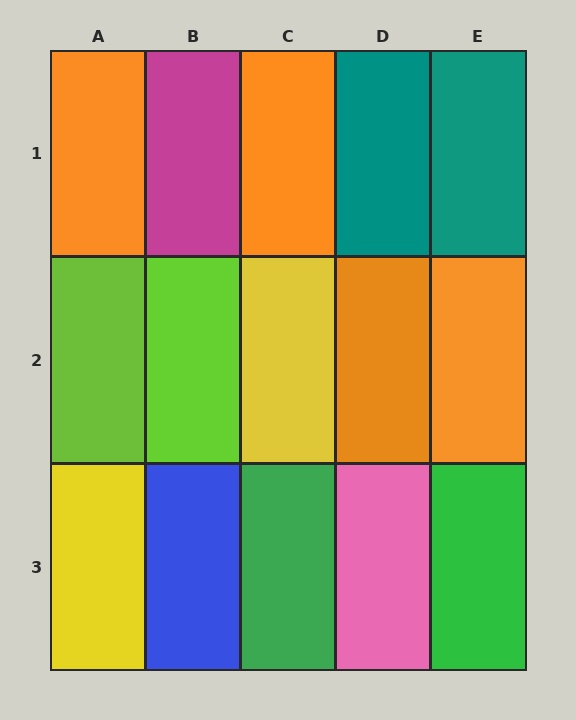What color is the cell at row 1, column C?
Orange.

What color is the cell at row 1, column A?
Orange.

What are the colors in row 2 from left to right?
Lime, lime, yellow, orange, orange.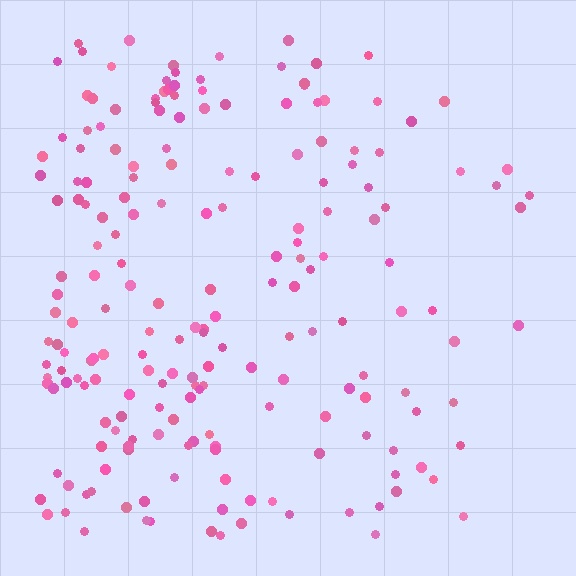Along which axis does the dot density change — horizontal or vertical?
Horizontal.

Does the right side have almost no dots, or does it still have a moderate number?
Still a moderate number, just noticeably fewer than the left.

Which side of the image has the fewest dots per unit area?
The right.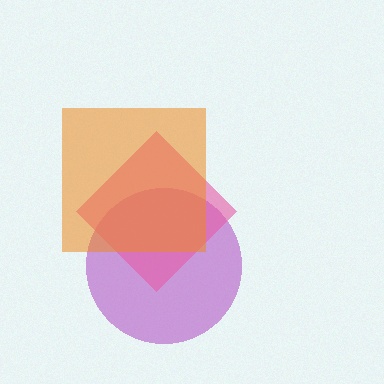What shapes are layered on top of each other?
The layered shapes are: a purple circle, a pink diamond, an orange square.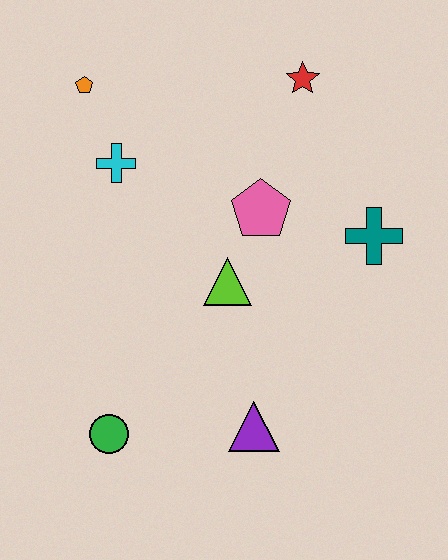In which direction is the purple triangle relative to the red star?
The purple triangle is below the red star.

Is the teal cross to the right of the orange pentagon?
Yes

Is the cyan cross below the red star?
Yes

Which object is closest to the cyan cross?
The orange pentagon is closest to the cyan cross.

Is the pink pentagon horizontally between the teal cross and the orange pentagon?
Yes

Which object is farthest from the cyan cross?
The purple triangle is farthest from the cyan cross.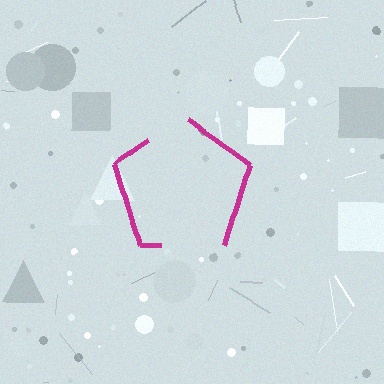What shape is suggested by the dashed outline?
The dashed outline suggests a pentagon.